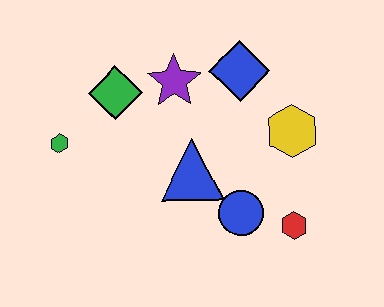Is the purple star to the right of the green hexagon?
Yes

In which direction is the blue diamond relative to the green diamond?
The blue diamond is to the right of the green diamond.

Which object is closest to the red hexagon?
The blue circle is closest to the red hexagon.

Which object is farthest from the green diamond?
The red hexagon is farthest from the green diamond.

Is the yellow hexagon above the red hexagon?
Yes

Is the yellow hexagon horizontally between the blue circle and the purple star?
No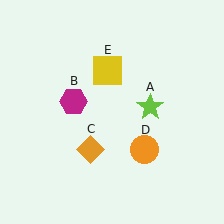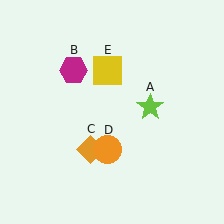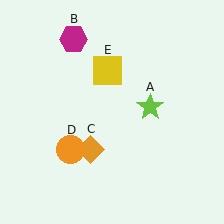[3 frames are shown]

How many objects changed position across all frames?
2 objects changed position: magenta hexagon (object B), orange circle (object D).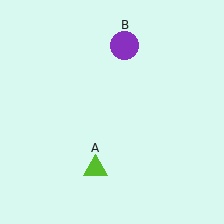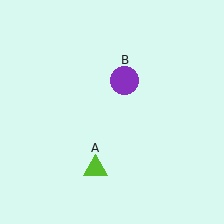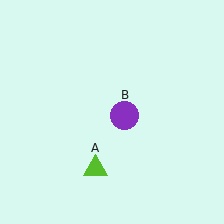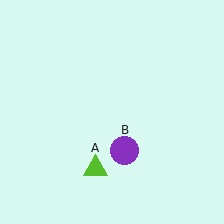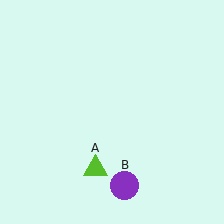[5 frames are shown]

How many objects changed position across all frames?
1 object changed position: purple circle (object B).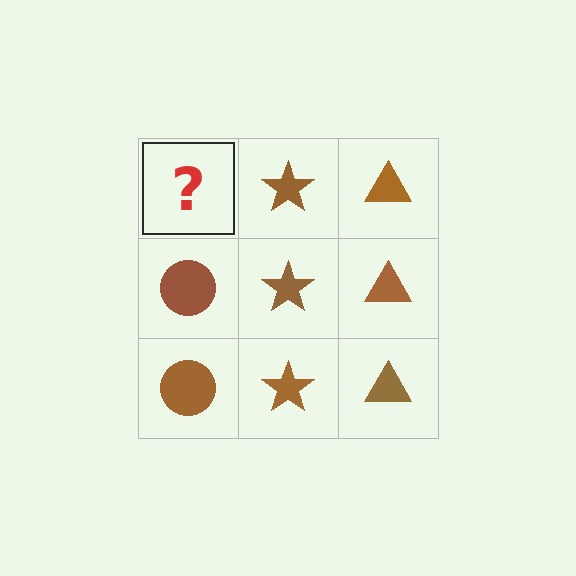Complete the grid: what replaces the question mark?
The question mark should be replaced with a brown circle.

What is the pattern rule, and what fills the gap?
The rule is that each column has a consistent shape. The gap should be filled with a brown circle.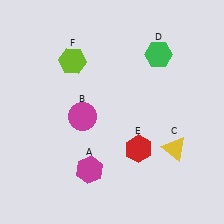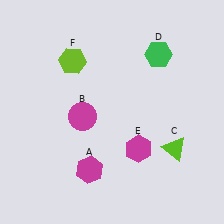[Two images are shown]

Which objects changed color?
C changed from yellow to lime. E changed from red to magenta.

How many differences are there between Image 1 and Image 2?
There are 2 differences between the two images.